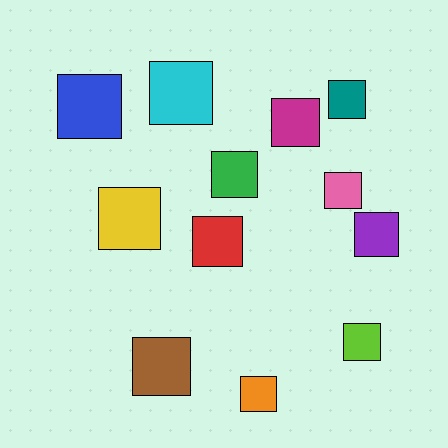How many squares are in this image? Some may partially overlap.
There are 12 squares.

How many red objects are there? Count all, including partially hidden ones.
There is 1 red object.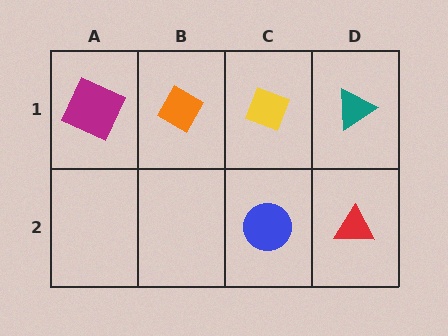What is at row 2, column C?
A blue circle.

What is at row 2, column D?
A red triangle.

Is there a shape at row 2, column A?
No, that cell is empty.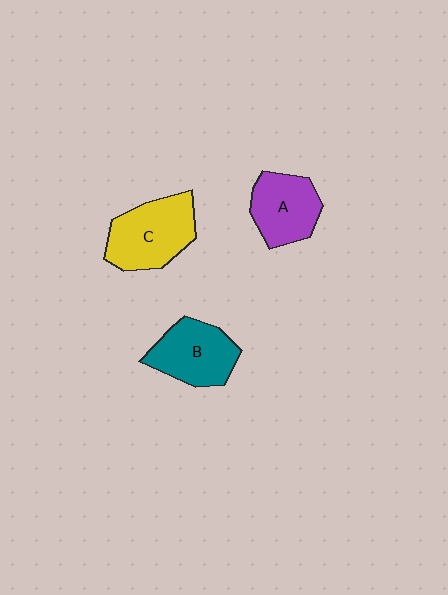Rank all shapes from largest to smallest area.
From largest to smallest: C (yellow), B (teal), A (purple).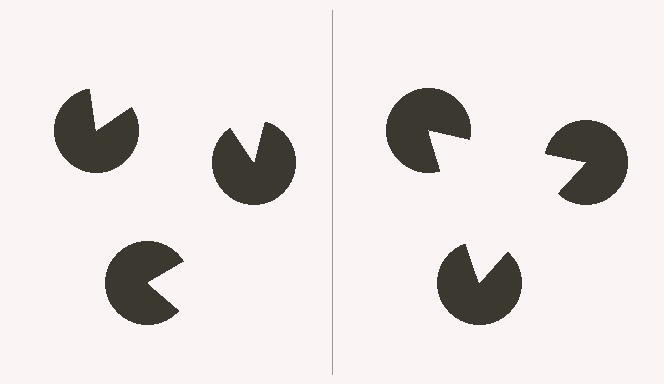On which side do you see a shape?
An illusory triangle appears on the right side. On the left side the wedge cuts are rotated, so no coherent shape forms.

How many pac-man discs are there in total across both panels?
6 — 3 on each side.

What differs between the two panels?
The pac-man discs are positioned identically on both sides; only the wedge orientations differ. On the right they align to a triangle; on the left they are misaligned.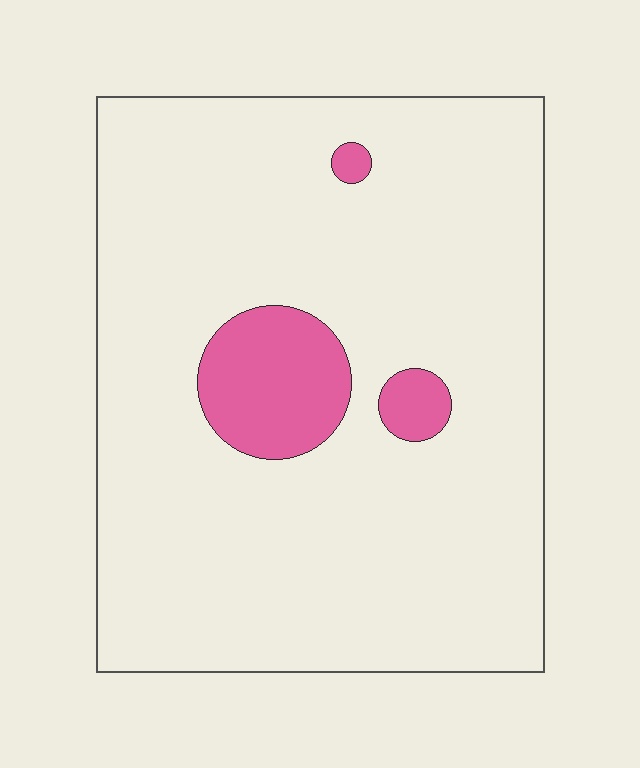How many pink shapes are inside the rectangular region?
3.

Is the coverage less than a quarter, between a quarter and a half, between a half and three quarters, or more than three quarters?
Less than a quarter.